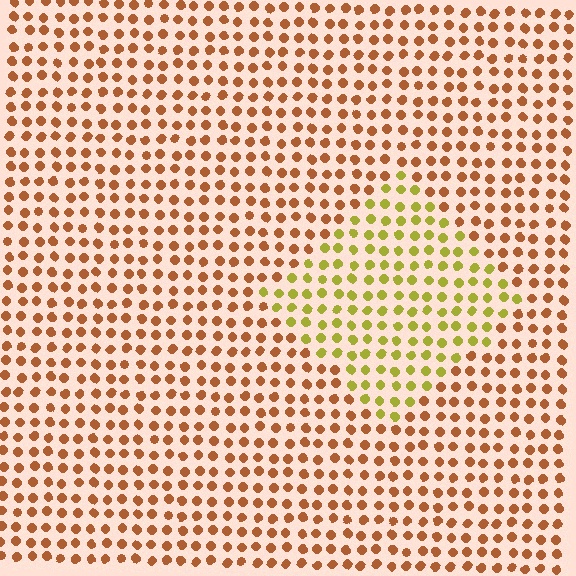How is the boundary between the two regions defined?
The boundary is defined purely by a slight shift in hue (about 45 degrees). Spacing, size, and orientation are identical on both sides.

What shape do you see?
I see a diamond.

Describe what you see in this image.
The image is filled with small brown elements in a uniform arrangement. A diamond-shaped region is visible where the elements are tinted to a slightly different hue, forming a subtle color boundary.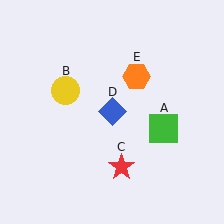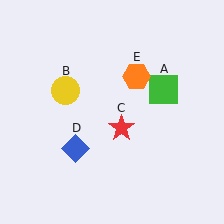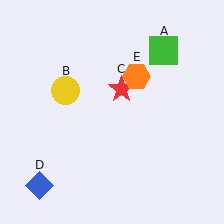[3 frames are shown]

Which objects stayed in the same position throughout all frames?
Yellow circle (object B) and orange hexagon (object E) remained stationary.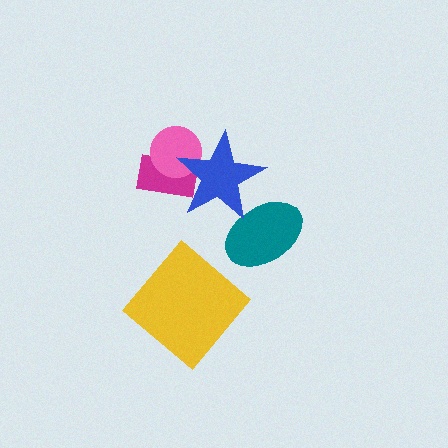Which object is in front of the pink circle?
The blue star is in front of the pink circle.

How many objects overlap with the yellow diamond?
0 objects overlap with the yellow diamond.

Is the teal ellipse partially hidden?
Yes, it is partially covered by another shape.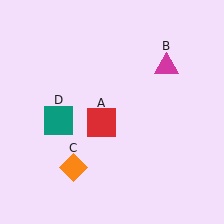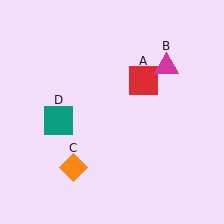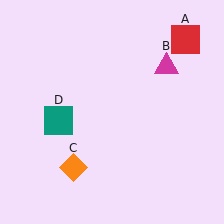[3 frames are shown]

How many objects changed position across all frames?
1 object changed position: red square (object A).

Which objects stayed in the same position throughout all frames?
Magenta triangle (object B) and orange diamond (object C) and teal square (object D) remained stationary.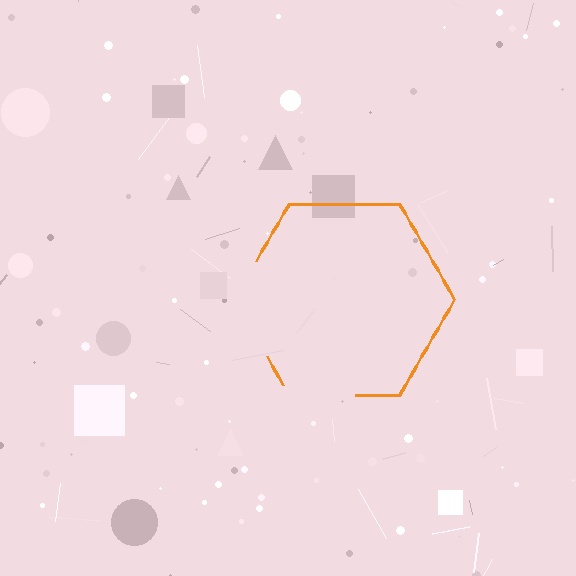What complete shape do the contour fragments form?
The contour fragments form a hexagon.